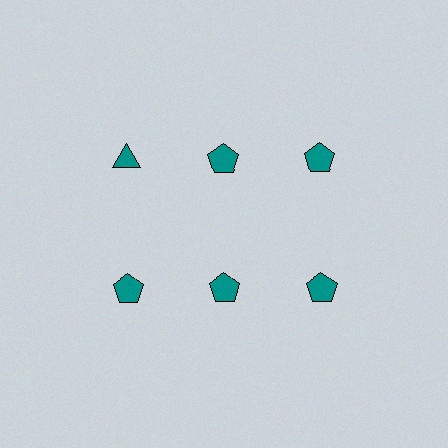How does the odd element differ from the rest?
It has a different shape: triangle instead of pentagon.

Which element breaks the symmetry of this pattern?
The teal triangle in the top row, leftmost column breaks the symmetry. All other shapes are teal pentagons.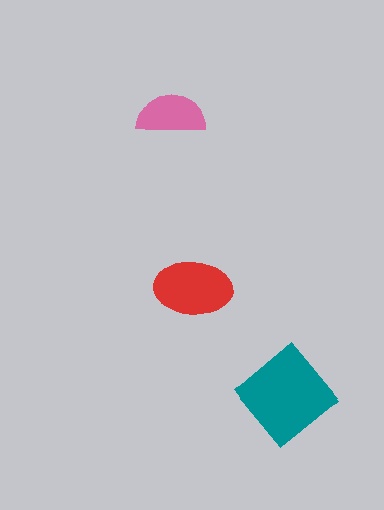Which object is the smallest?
The pink semicircle.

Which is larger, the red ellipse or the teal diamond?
The teal diamond.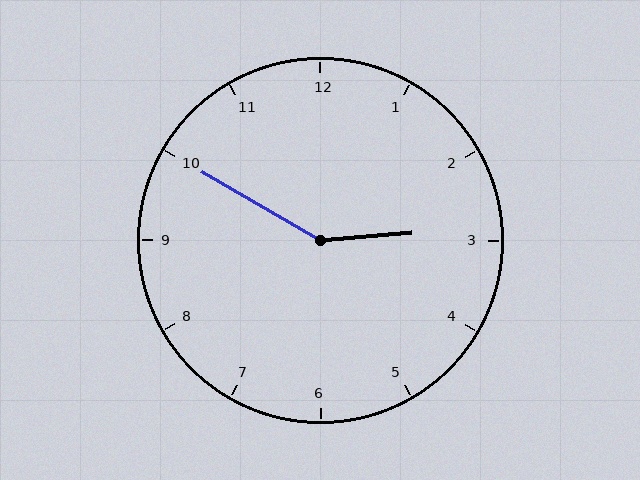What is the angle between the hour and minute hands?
Approximately 145 degrees.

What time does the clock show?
2:50.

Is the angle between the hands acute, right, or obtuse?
It is obtuse.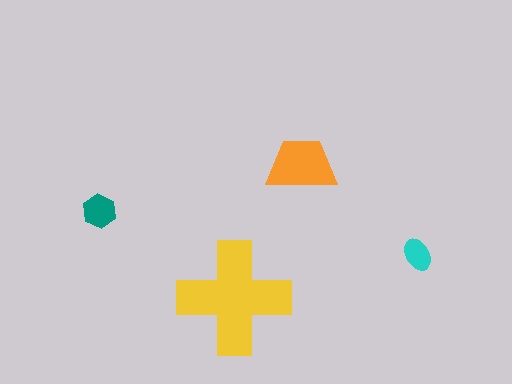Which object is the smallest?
The cyan ellipse.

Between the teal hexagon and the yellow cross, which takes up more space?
The yellow cross.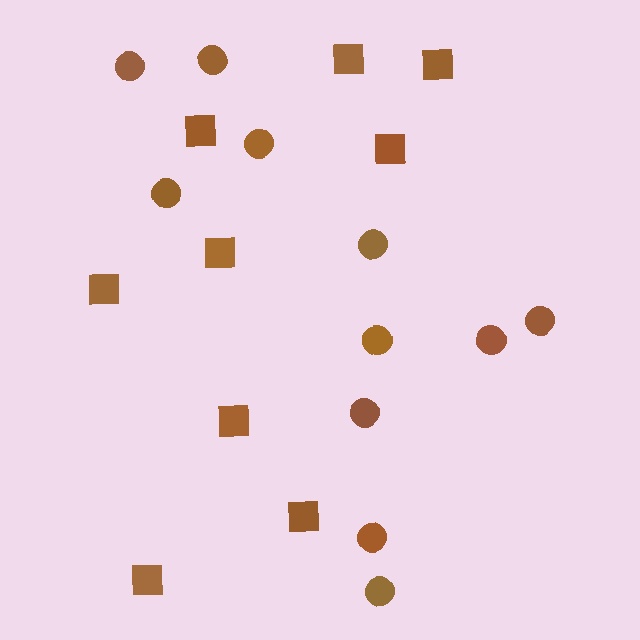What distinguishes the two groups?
There are 2 groups: one group of squares (9) and one group of circles (11).